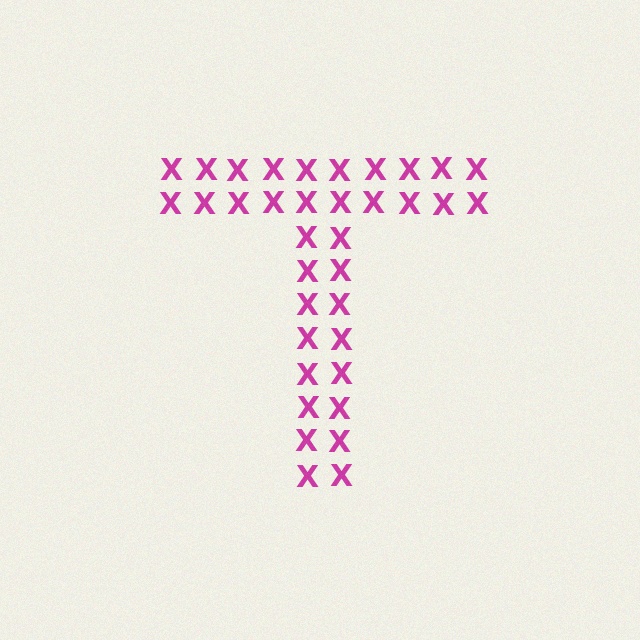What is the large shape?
The large shape is the letter T.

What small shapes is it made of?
It is made of small letter X's.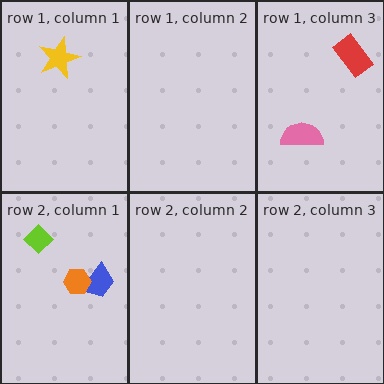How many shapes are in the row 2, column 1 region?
3.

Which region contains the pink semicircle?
The row 1, column 3 region.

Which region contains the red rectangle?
The row 1, column 3 region.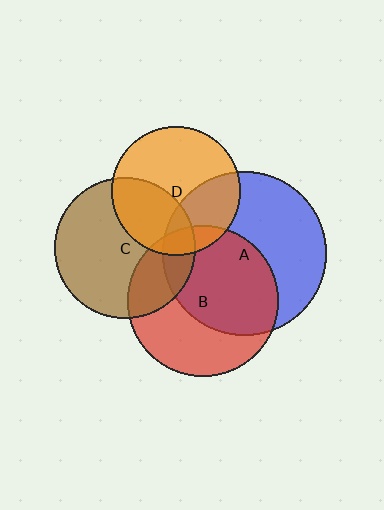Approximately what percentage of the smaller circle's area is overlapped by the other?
Approximately 25%.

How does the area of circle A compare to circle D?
Approximately 1.6 times.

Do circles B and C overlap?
Yes.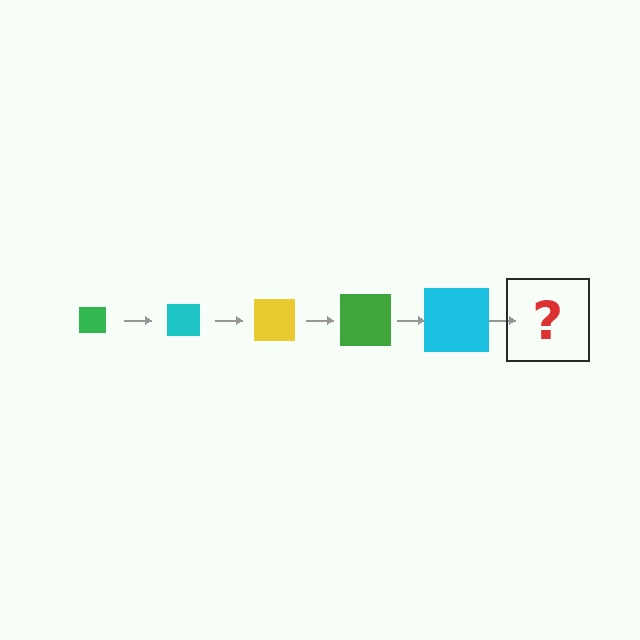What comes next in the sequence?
The next element should be a yellow square, larger than the previous one.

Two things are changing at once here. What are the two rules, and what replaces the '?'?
The two rules are that the square grows larger each step and the color cycles through green, cyan, and yellow. The '?' should be a yellow square, larger than the previous one.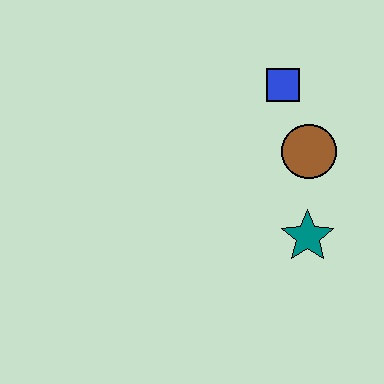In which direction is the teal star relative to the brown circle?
The teal star is below the brown circle.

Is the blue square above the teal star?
Yes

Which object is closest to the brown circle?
The blue square is closest to the brown circle.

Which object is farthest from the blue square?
The teal star is farthest from the blue square.